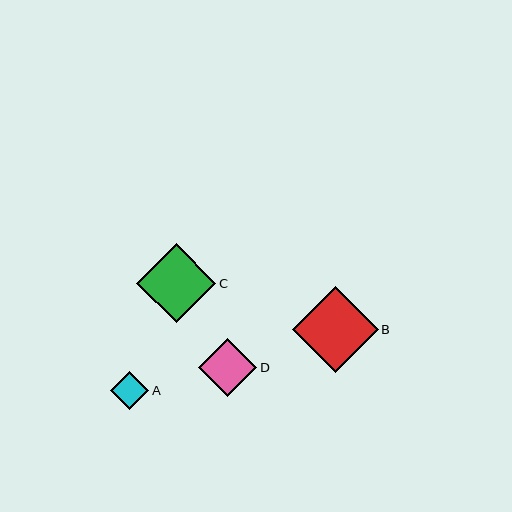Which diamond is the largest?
Diamond B is the largest with a size of approximately 86 pixels.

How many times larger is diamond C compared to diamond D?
Diamond C is approximately 1.4 times the size of diamond D.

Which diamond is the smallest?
Diamond A is the smallest with a size of approximately 38 pixels.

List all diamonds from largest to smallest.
From largest to smallest: B, C, D, A.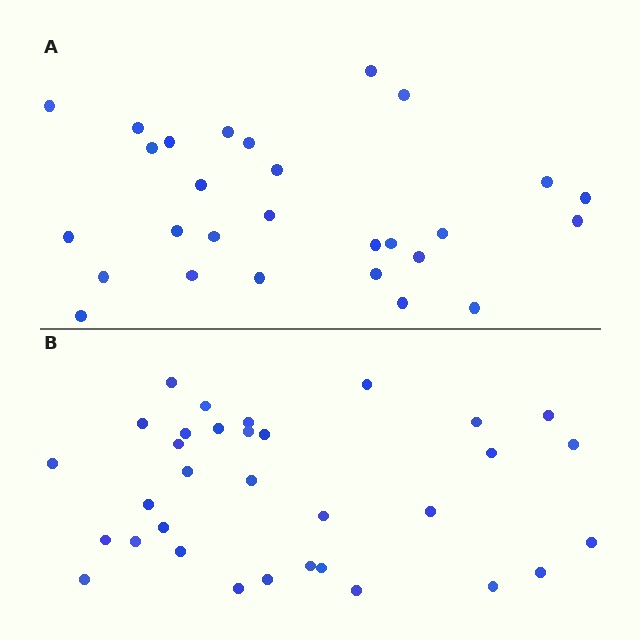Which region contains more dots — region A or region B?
Region B (the bottom region) has more dots.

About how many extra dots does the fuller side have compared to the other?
Region B has about 5 more dots than region A.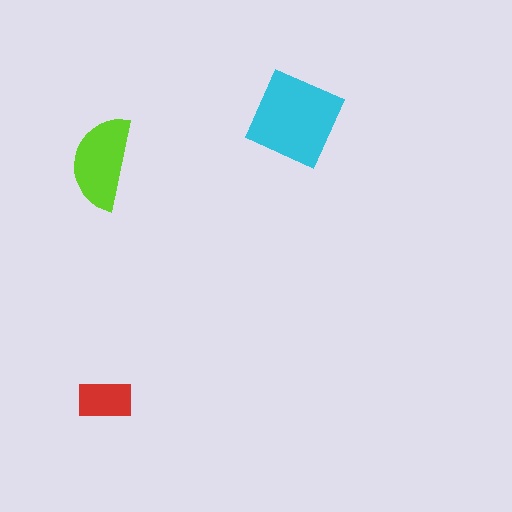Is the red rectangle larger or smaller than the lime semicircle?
Smaller.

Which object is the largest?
The cyan square.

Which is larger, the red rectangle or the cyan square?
The cyan square.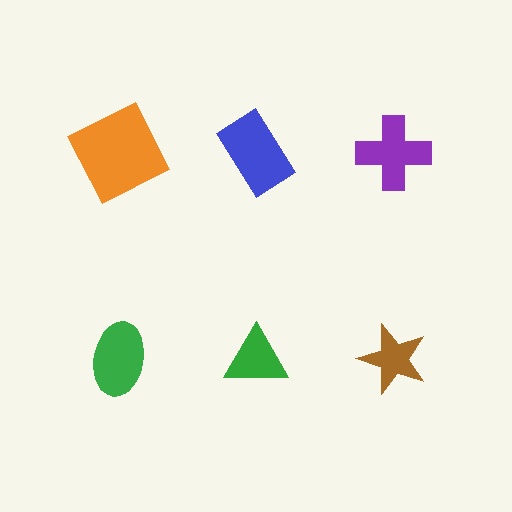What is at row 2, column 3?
A brown star.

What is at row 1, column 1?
An orange square.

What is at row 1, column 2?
A blue rectangle.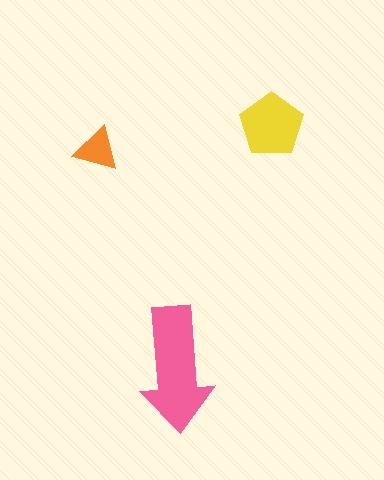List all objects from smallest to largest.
The orange triangle, the yellow pentagon, the pink arrow.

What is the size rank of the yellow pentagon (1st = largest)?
2nd.